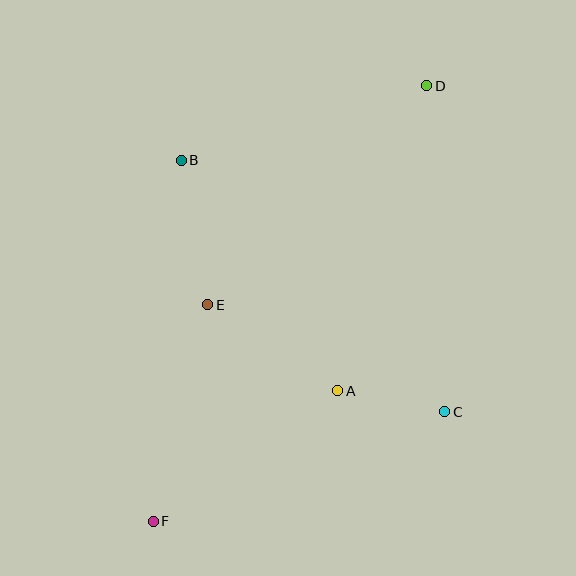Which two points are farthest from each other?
Points D and F are farthest from each other.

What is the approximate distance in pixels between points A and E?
The distance between A and E is approximately 156 pixels.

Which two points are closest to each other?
Points A and C are closest to each other.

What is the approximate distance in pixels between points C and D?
The distance between C and D is approximately 327 pixels.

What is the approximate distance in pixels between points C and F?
The distance between C and F is approximately 311 pixels.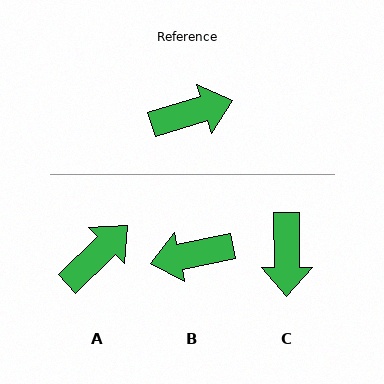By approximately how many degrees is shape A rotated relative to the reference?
Approximately 27 degrees counter-clockwise.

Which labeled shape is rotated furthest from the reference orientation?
B, about 175 degrees away.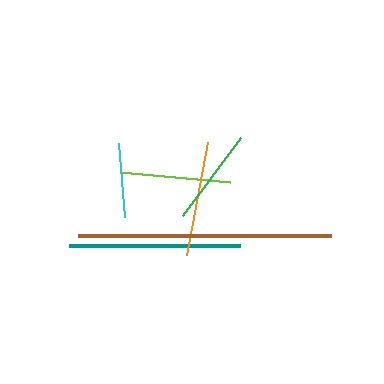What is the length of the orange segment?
The orange segment is approximately 116 pixels long.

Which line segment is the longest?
The brown line is the longest at approximately 253 pixels.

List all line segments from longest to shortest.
From longest to shortest: brown, teal, orange, lime, green, cyan.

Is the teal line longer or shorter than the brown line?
The brown line is longer than the teal line.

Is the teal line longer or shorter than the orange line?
The teal line is longer than the orange line.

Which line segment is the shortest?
The cyan line is the shortest at approximately 74 pixels.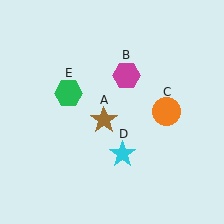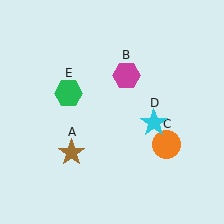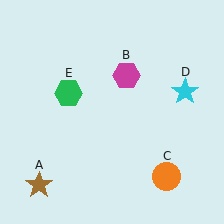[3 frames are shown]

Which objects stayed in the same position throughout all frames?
Magenta hexagon (object B) and green hexagon (object E) remained stationary.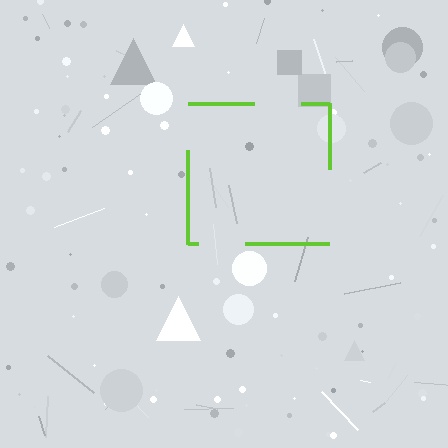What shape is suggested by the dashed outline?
The dashed outline suggests a square.